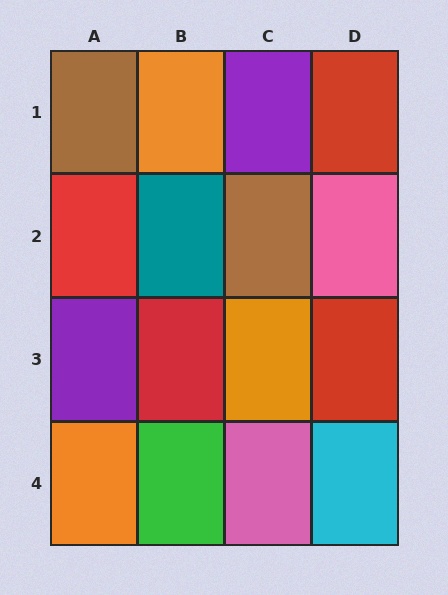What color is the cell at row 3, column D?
Red.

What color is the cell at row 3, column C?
Orange.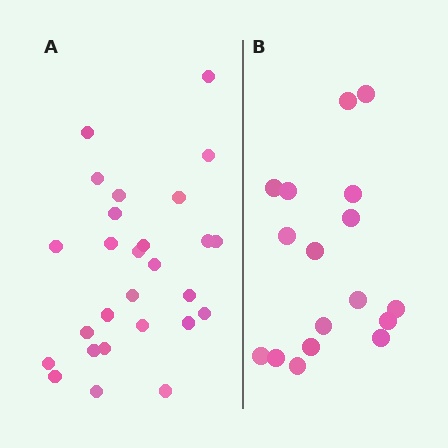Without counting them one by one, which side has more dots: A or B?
Region A (the left region) has more dots.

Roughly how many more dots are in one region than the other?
Region A has roughly 10 or so more dots than region B.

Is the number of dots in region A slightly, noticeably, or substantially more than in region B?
Region A has substantially more. The ratio is roughly 1.6 to 1.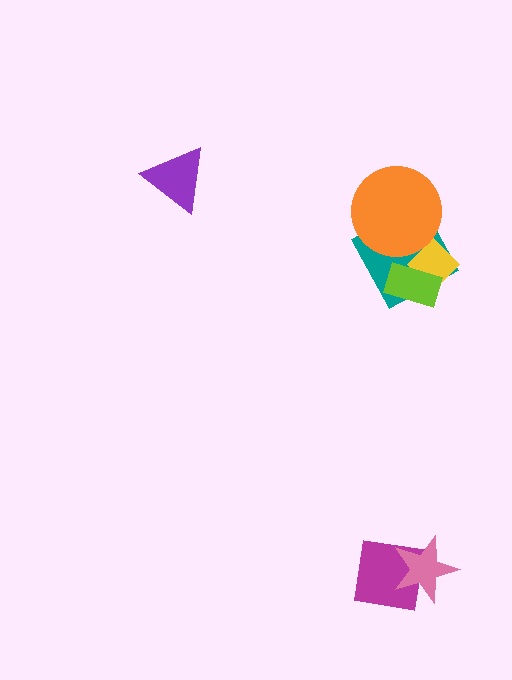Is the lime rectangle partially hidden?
No, no other shape covers it.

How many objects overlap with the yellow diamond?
2 objects overlap with the yellow diamond.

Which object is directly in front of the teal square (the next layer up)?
The yellow diamond is directly in front of the teal square.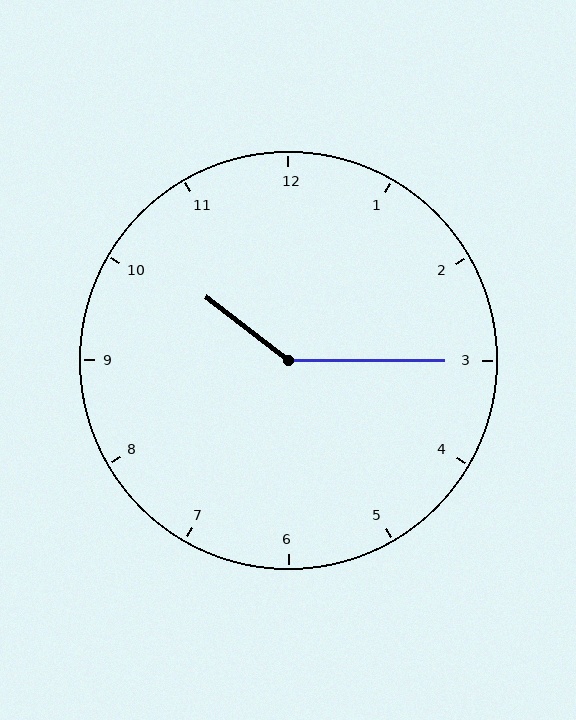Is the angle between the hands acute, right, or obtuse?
It is obtuse.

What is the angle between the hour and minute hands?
Approximately 142 degrees.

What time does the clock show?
10:15.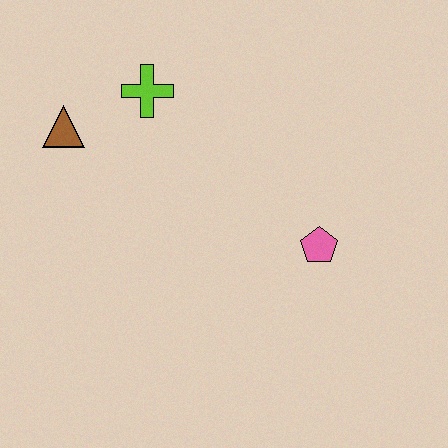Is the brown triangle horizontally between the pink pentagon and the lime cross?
No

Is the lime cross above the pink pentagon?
Yes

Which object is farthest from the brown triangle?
The pink pentagon is farthest from the brown triangle.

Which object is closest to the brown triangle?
The lime cross is closest to the brown triangle.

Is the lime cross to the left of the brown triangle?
No